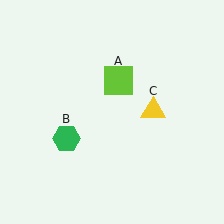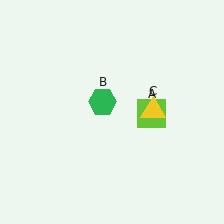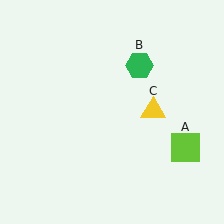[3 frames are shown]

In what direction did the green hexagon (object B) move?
The green hexagon (object B) moved up and to the right.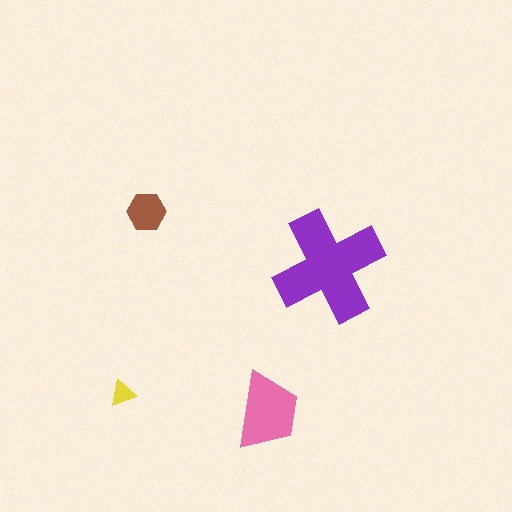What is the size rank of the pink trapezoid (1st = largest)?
2nd.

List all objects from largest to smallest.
The purple cross, the pink trapezoid, the brown hexagon, the yellow triangle.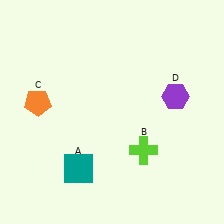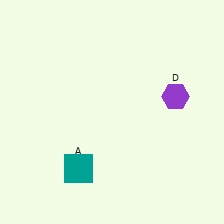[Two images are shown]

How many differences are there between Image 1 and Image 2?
There are 2 differences between the two images.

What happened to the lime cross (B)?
The lime cross (B) was removed in Image 2. It was in the bottom-right area of Image 1.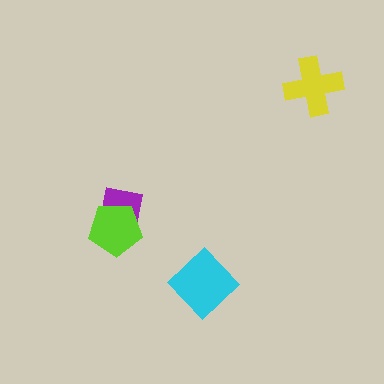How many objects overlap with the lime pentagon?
1 object overlaps with the lime pentagon.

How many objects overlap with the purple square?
1 object overlaps with the purple square.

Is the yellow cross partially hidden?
No, no other shape covers it.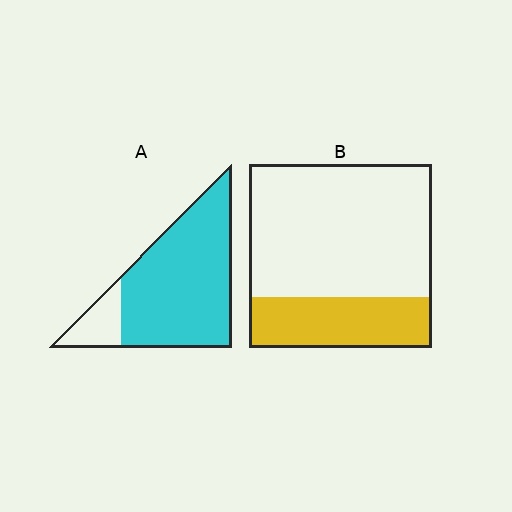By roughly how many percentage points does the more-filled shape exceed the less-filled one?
By roughly 55 percentage points (A over B).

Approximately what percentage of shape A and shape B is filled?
A is approximately 85% and B is approximately 30%.